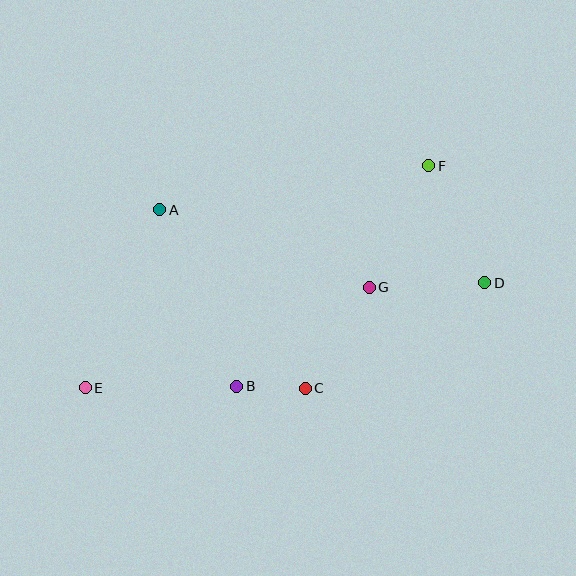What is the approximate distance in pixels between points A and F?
The distance between A and F is approximately 273 pixels.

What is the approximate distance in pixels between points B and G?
The distance between B and G is approximately 166 pixels.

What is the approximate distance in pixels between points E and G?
The distance between E and G is approximately 302 pixels.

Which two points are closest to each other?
Points B and C are closest to each other.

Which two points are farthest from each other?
Points D and E are farthest from each other.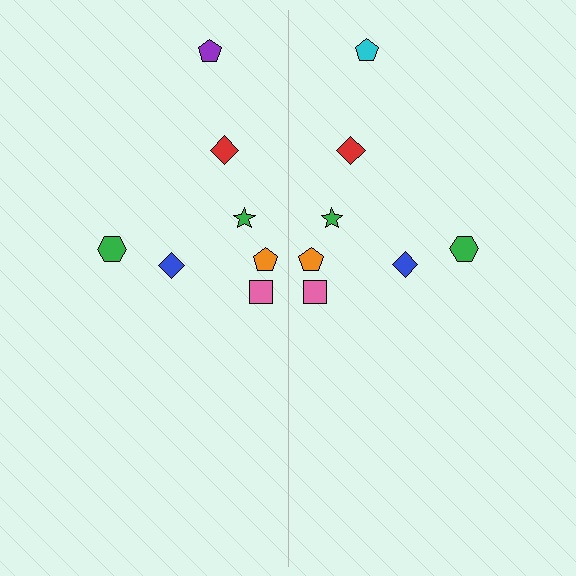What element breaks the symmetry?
The cyan pentagon on the right side breaks the symmetry — its mirror counterpart is purple.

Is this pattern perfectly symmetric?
No, the pattern is not perfectly symmetric. The cyan pentagon on the right side breaks the symmetry — its mirror counterpart is purple.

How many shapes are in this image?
There are 14 shapes in this image.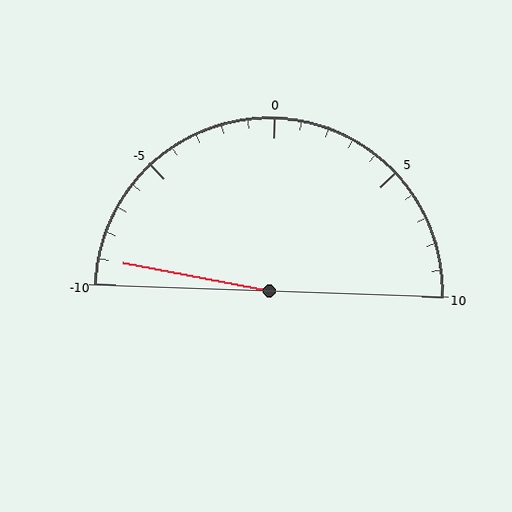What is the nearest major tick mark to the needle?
The nearest major tick mark is -10.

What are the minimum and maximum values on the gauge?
The gauge ranges from -10 to 10.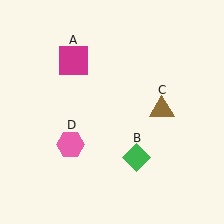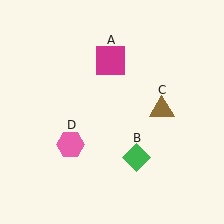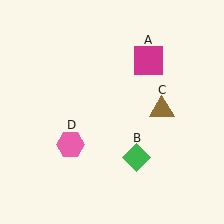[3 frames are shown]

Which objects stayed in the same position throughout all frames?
Green diamond (object B) and brown triangle (object C) and pink hexagon (object D) remained stationary.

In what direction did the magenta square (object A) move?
The magenta square (object A) moved right.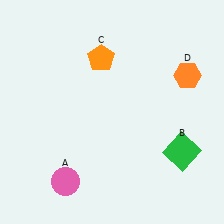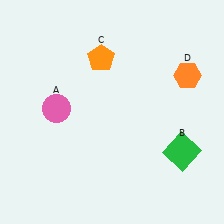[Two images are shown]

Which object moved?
The pink circle (A) moved up.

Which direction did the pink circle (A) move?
The pink circle (A) moved up.